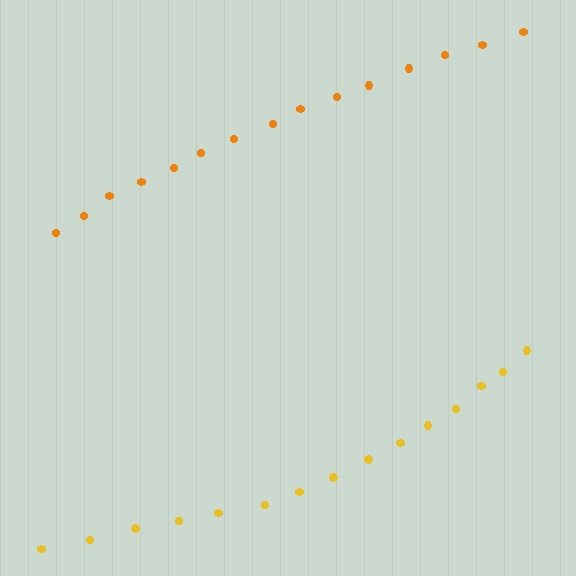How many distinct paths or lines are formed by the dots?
There are 2 distinct paths.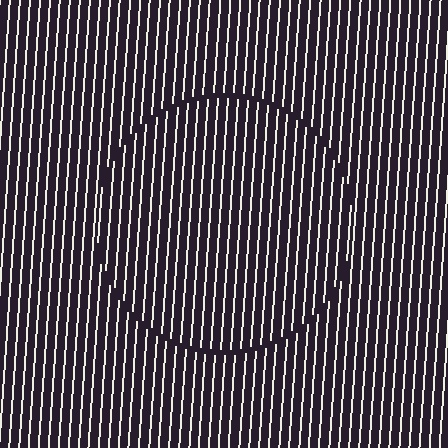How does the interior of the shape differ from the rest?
The interior of the shape contains the same grating, shifted by half a period — the contour is defined by the phase discontinuity where line-ends from the inner and outer gratings abut.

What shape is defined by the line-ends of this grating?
An illusory circle. The interior of the shape contains the same grating, shifted by half a period — the contour is defined by the phase discontinuity where line-ends from the inner and outer gratings abut.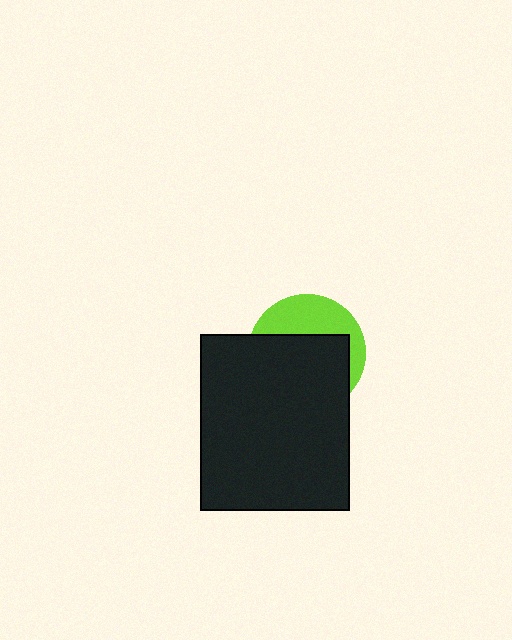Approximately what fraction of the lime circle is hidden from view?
Roughly 64% of the lime circle is hidden behind the black rectangle.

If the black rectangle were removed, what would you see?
You would see the complete lime circle.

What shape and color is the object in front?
The object in front is a black rectangle.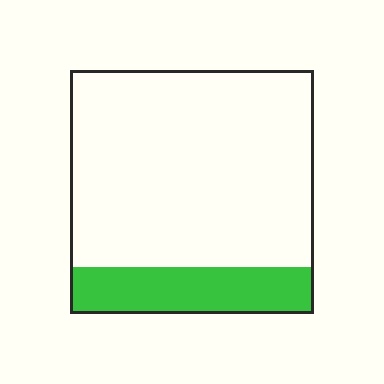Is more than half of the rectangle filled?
No.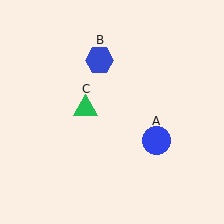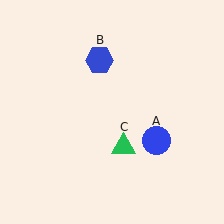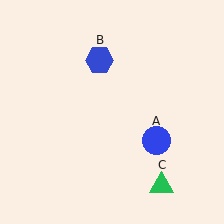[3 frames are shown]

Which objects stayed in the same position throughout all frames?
Blue circle (object A) and blue hexagon (object B) remained stationary.